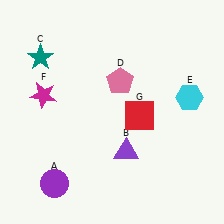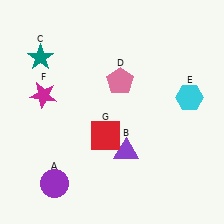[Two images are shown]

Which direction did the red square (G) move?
The red square (G) moved left.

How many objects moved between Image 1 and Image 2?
1 object moved between the two images.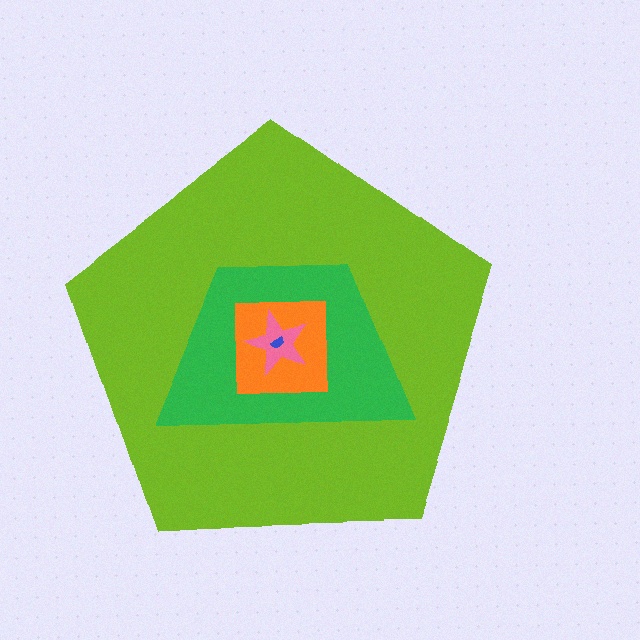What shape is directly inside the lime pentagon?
The green trapezoid.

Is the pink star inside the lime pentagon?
Yes.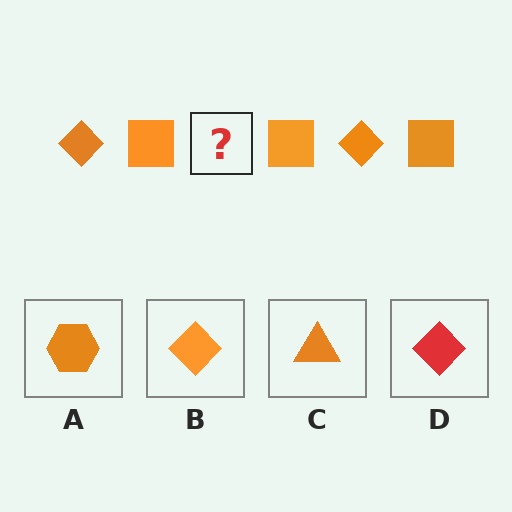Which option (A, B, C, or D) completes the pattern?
B.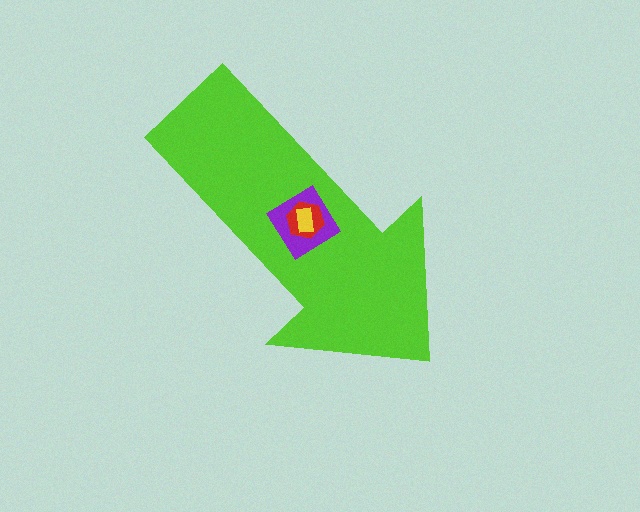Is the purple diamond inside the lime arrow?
Yes.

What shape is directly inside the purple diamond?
The red hexagon.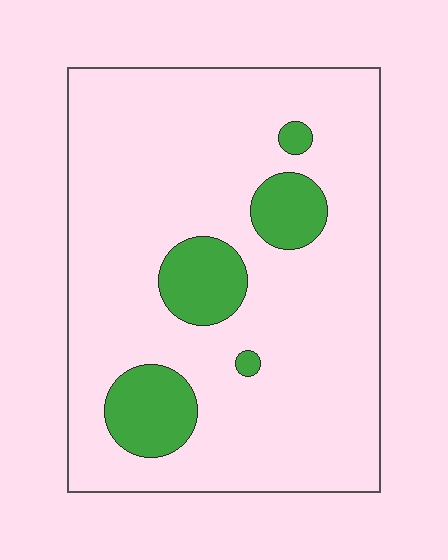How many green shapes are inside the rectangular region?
5.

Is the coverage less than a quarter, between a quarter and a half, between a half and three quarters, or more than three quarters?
Less than a quarter.